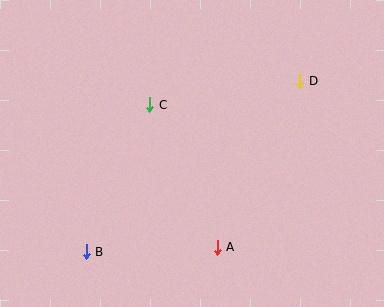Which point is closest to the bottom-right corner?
Point A is closest to the bottom-right corner.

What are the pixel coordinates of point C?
Point C is at (150, 105).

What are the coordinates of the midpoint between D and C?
The midpoint between D and C is at (225, 93).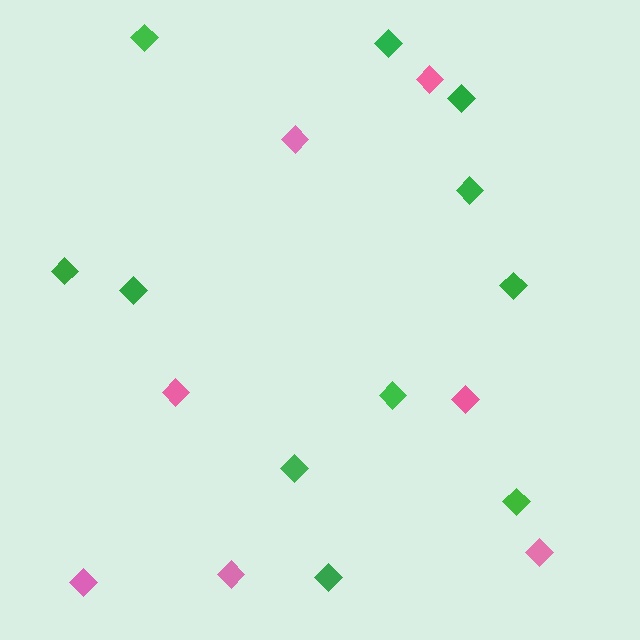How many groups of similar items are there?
There are 2 groups: one group of green diamonds (11) and one group of pink diamonds (7).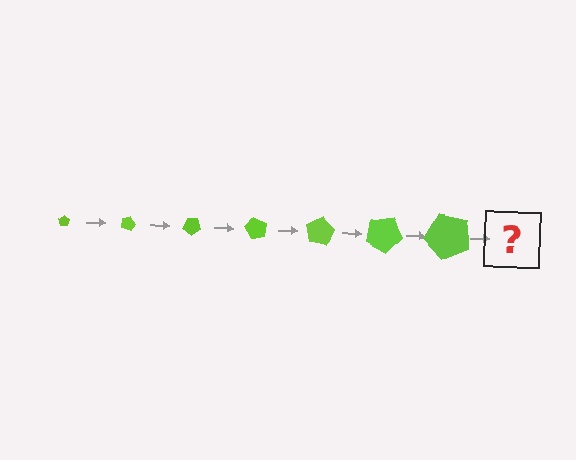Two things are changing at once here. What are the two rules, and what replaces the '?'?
The two rules are that the pentagon grows larger each step and it rotates 20 degrees each step. The '?' should be a pentagon, larger than the previous one and rotated 140 degrees from the start.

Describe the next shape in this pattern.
It should be a pentagon, larger than the previous one and rotated 140 degrees from the start.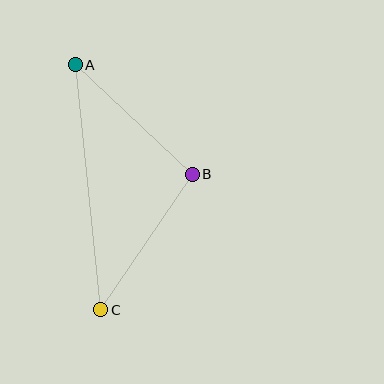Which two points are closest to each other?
Points A and B are closest to each other.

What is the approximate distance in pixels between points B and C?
The distance between B and C is approximately 163 pixels.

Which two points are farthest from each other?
Points A and C are farthest from each other.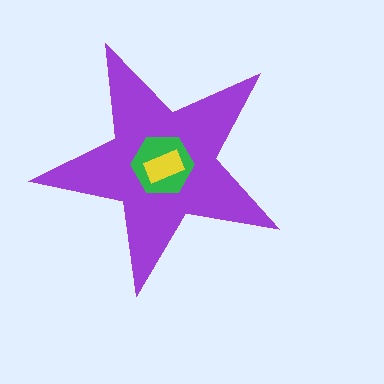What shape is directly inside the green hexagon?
The yellow rectangle.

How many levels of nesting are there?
3.